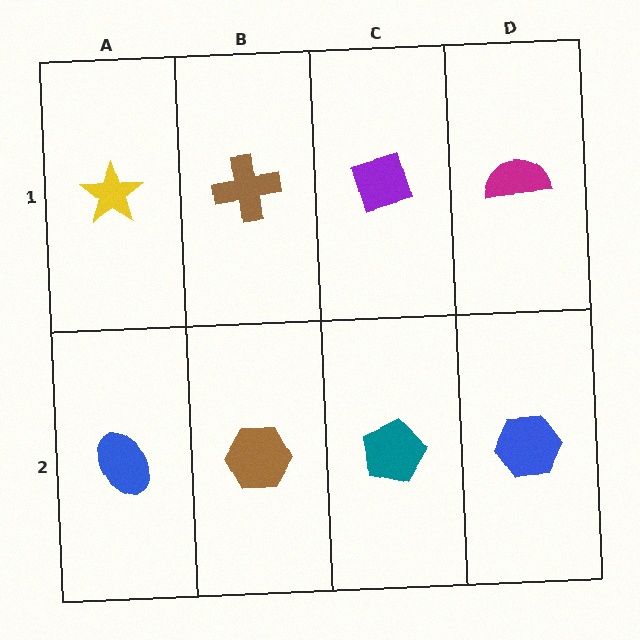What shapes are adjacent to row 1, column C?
A teal pentagon (row 2, column C), a brown cross (row 1, column B), a magenta semicircle (row 1, column D).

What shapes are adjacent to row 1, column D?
A blue hexagon (row 2, column D), a purple diamond (row 1, column C).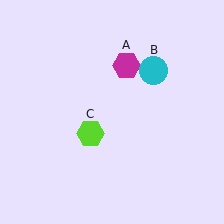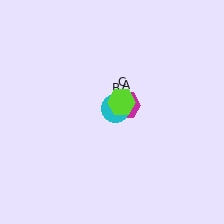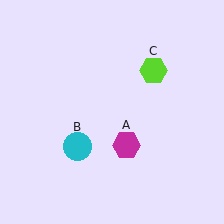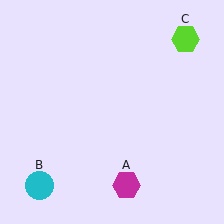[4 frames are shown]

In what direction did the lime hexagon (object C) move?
The lime hexagon (object C) moved up and to the right.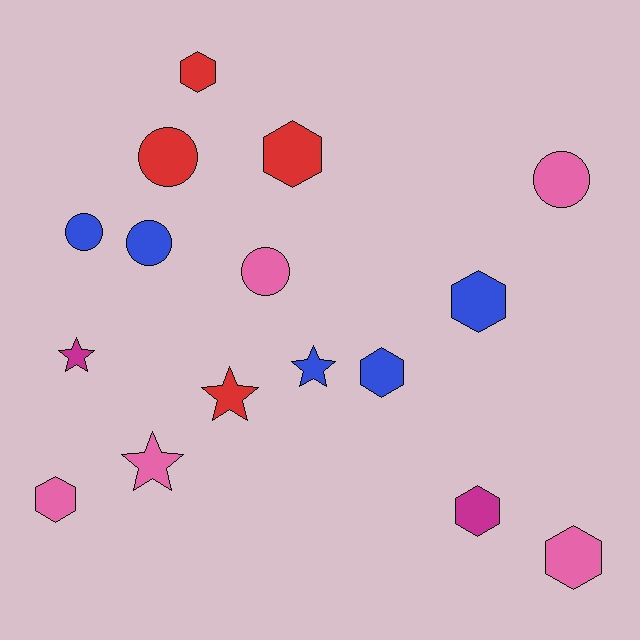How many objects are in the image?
There are 16 objects.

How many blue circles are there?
There are 2 blue circles.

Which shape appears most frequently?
Hexagon, with 7 objects.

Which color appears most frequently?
Blue, with 5 objects.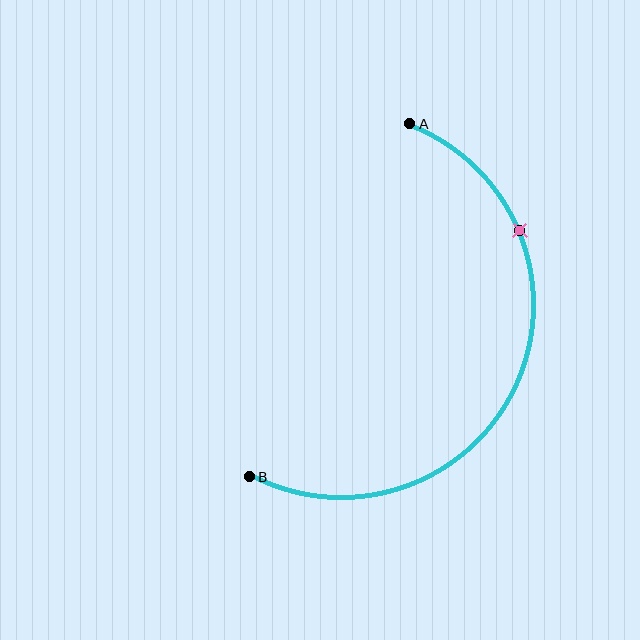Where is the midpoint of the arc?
The arc midpoint is the point on the curve farthest from the straight line joining A and B. It sits to the right of that line.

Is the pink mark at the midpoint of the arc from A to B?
No. The pink mark lies on the arc but is closer to endpoint A. The arc midpoint would be at the point on the curve equidistant along the arc from both A and B.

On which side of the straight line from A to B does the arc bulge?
The arc bulges to the right of the straight line connecting A and B.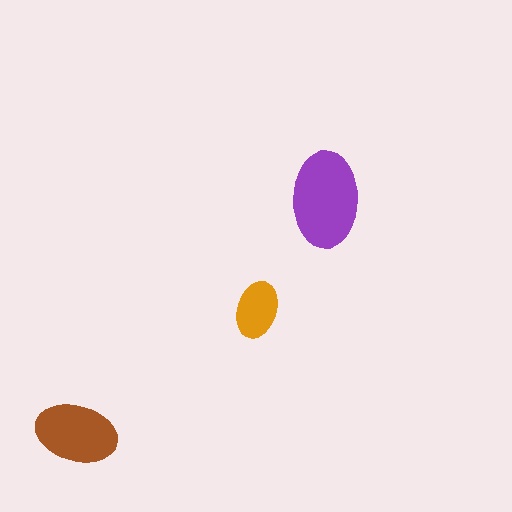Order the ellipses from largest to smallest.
the purple one, the brown one, the orange one.